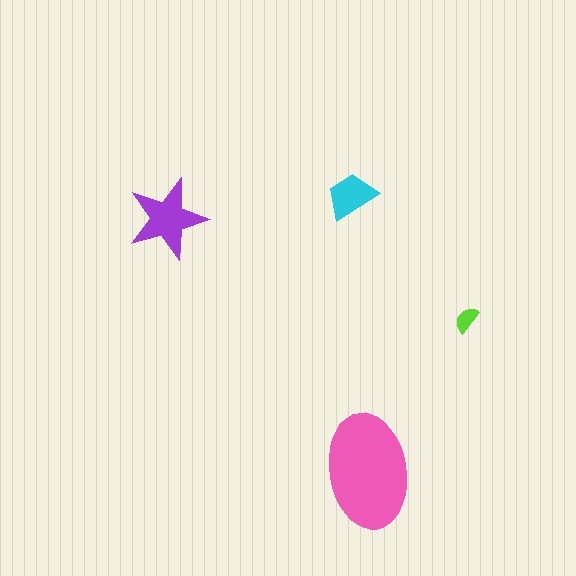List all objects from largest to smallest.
The pink ellipse, the purple star, the cyan trapezoid, the lime semicircle.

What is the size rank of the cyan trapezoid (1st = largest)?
3rd.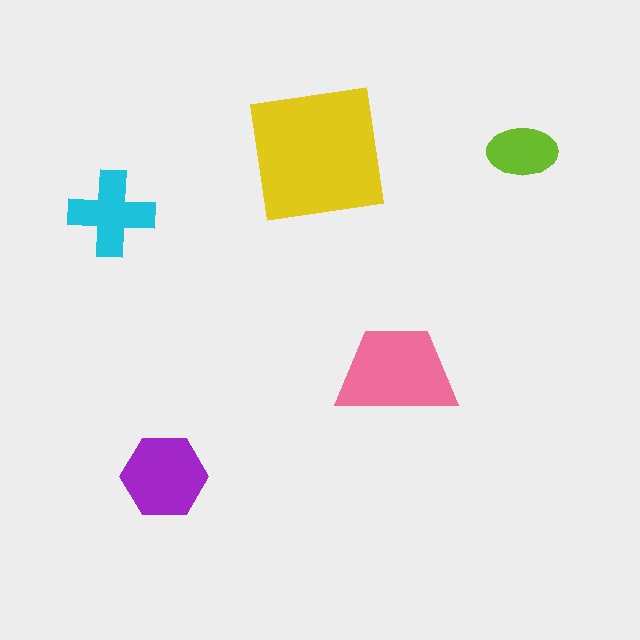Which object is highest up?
The lime ellipse is topmost.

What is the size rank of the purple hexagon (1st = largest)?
3rd.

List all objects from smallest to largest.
The lime ellipse, the cyan cross, the purple hexagon, the pink trapezoid, the yellow square.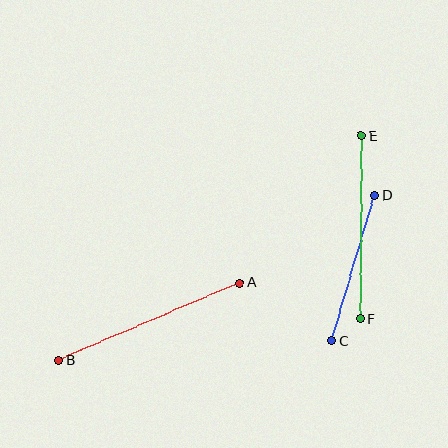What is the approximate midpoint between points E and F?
The midpoint is at approximately (361, 227) pixels.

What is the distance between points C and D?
The distance is approximately 151 pixels.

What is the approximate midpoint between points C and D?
The midpoint is at approximately (354, 268) pixels.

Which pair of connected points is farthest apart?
Points A and B are farthest apart.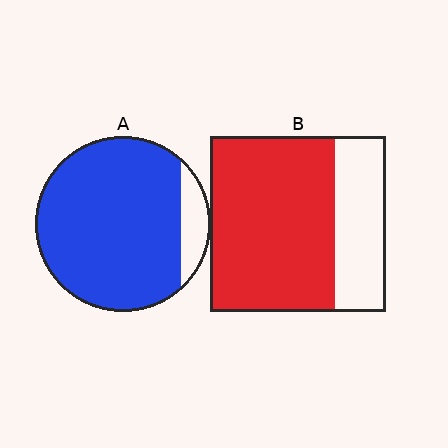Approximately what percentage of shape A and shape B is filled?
A is approximately 90% and B is approximately 70%.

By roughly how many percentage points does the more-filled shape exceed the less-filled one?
By roughly 20 percentage points (A over B).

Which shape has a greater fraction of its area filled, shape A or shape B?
Shape A.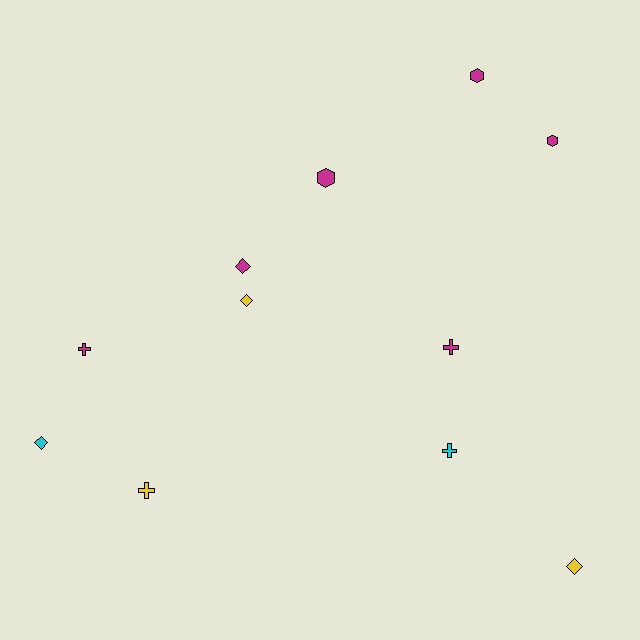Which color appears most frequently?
Magenta, with 6 objects.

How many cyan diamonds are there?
There is 1 cyan diamond.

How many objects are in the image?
There are 11 objects.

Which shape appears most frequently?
Cross, with 4 objects.